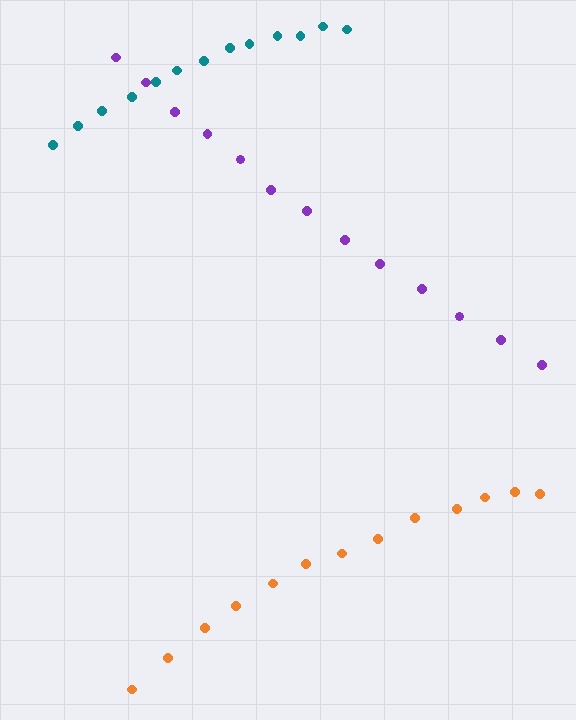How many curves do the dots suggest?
There are 3 distinct paths.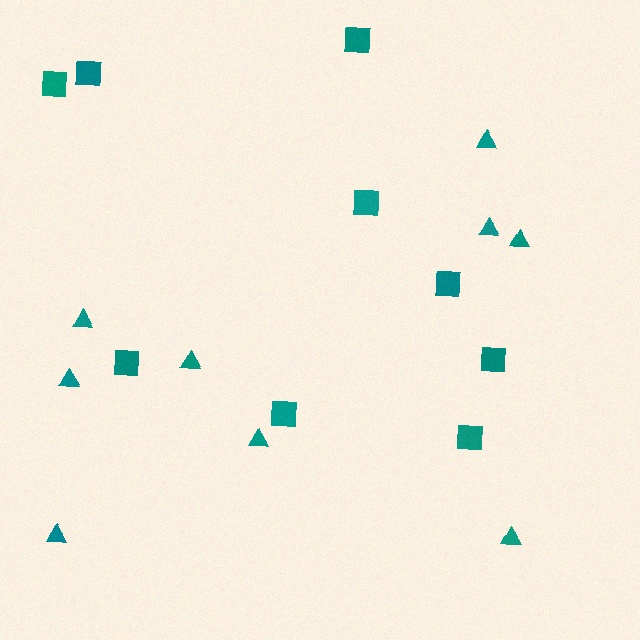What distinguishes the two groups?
There are 2 groups: one group of squares (9) and one group of triangles (9).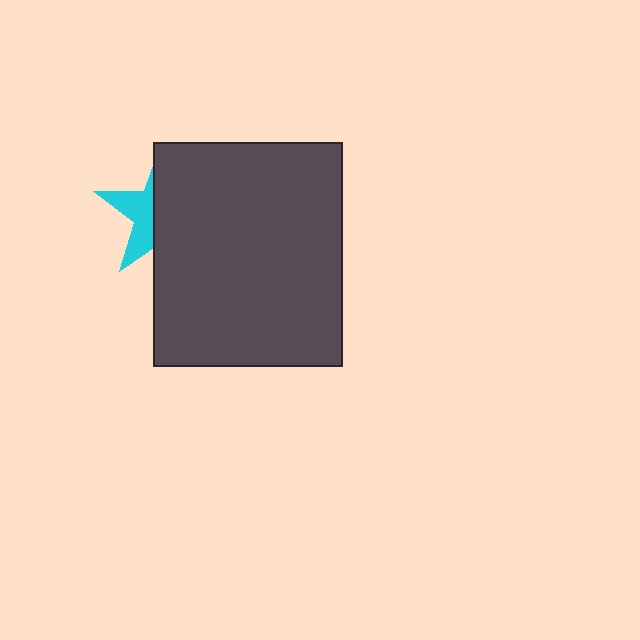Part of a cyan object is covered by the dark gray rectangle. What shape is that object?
It is a star.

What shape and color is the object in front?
The object in front is a dark gray rectangle.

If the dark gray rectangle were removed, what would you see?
You would see the complete cyan star.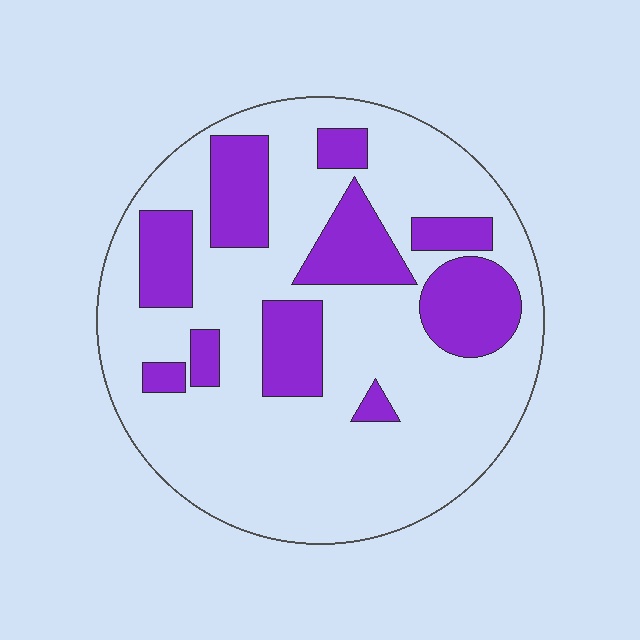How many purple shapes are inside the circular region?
10.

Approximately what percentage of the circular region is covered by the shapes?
Approximately 25%.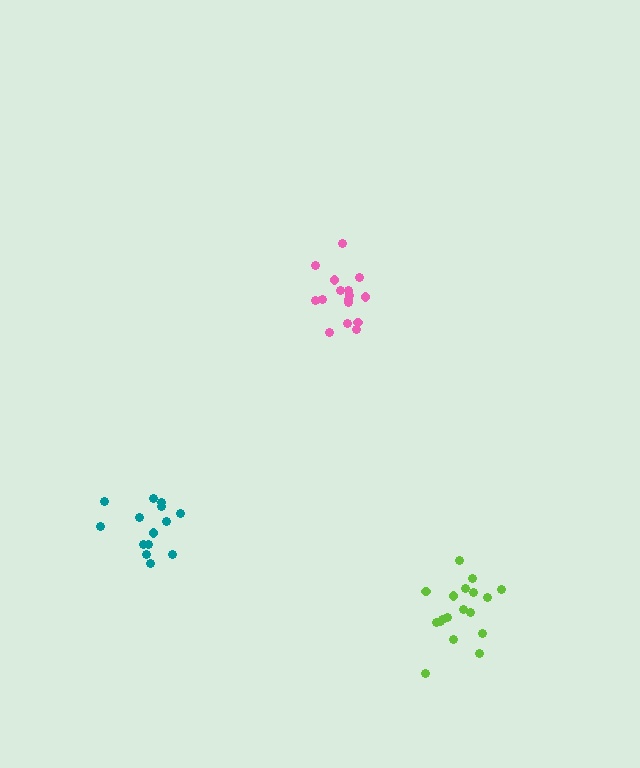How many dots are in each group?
Group 1: 17 dots, Group 2: 18 dots, Group 3: 14 dots (49 total).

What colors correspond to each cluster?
The clusters are colored: pink, lime, teal.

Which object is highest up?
The pink cluster is topmost.